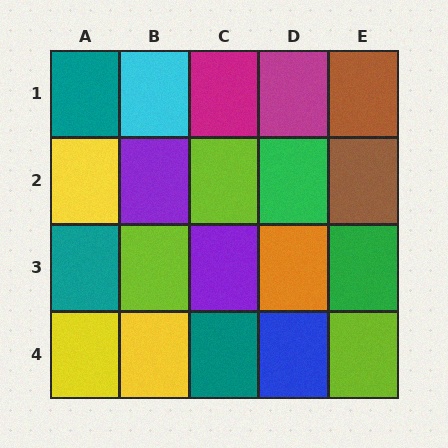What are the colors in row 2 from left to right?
Yellow, purple, lime, green, brown.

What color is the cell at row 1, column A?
Teal.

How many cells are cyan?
1 cell is cyan.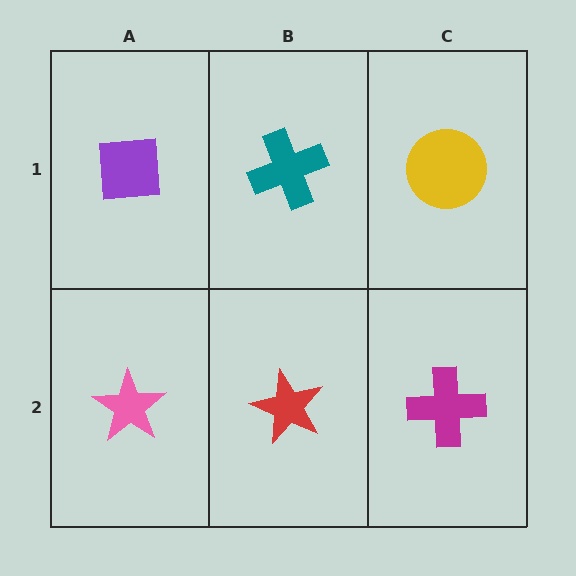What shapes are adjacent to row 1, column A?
A pink star (row 2, column A), a teal cross (row 1, column B).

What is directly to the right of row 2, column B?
A magenta cross.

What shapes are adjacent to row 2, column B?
A teal cross (row 1, column B), a pink star (row 2, column A), a magenta cross (row 2, column C).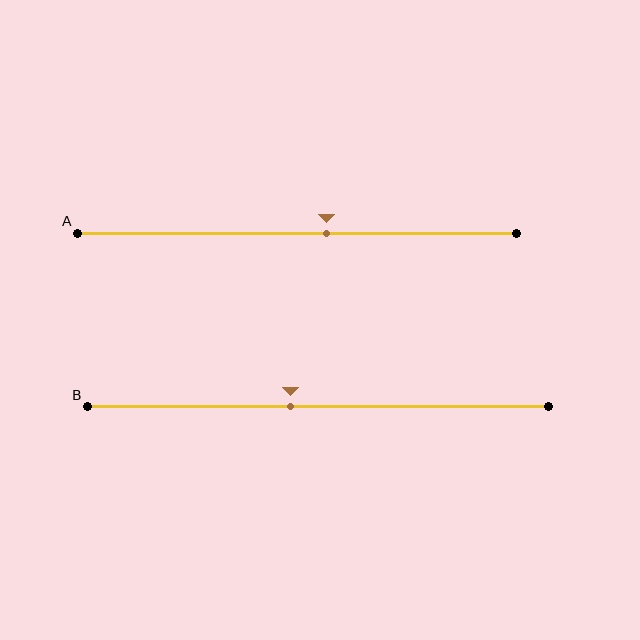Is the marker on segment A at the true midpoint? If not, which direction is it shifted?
No, the marker on segment A is shifted to the right by about 7% of the segment length.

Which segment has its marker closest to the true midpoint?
Segment B has its marker closest to the true midpoint.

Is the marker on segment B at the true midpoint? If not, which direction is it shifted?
No, the marker on segment B is shifted to the left by about 6% of the segment length.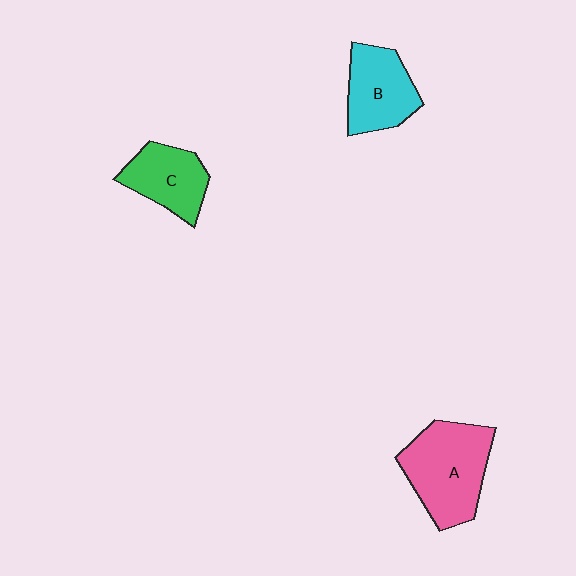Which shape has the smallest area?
Shape C (green).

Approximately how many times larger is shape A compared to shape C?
Approximately 1.6 times.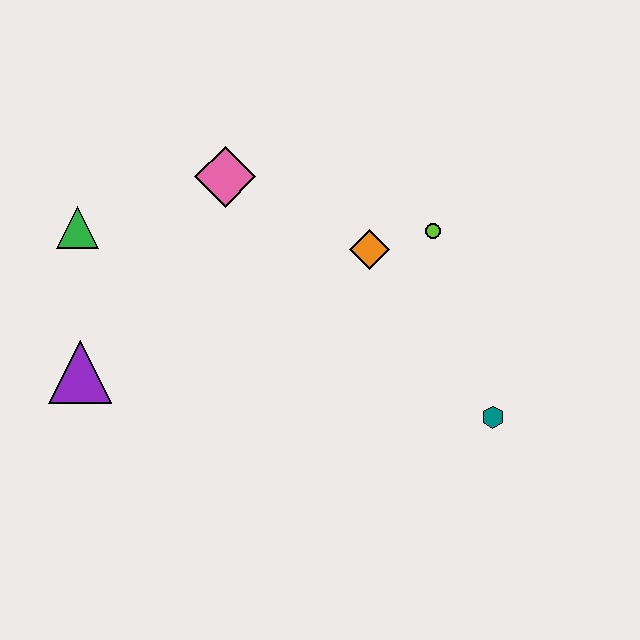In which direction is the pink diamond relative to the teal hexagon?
The pink diamond is to the left of the teal hexagon.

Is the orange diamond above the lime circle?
No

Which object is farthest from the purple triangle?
The teal hexagon is farthest from the purple triangle.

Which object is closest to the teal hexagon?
The lime circle is closest to the teal hexagon.